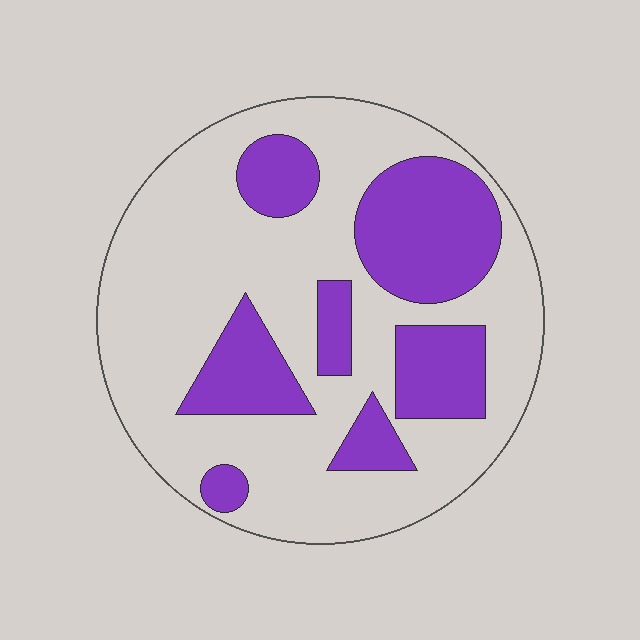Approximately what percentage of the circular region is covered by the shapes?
Approximately 30%.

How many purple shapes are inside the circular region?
7.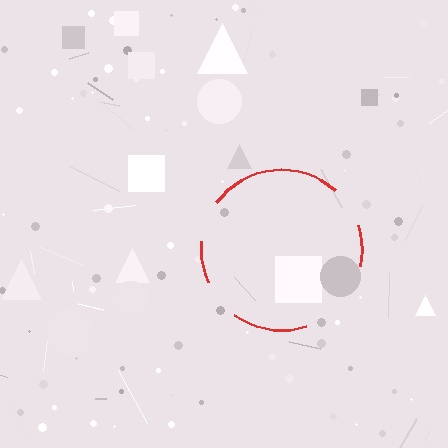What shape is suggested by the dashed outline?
The dashed outline suggests a circle.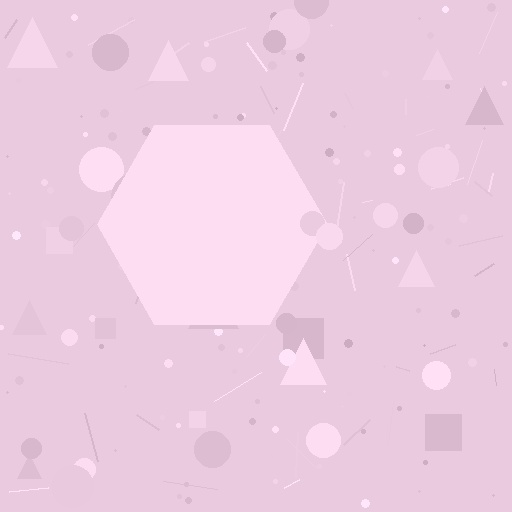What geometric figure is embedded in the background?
A hexagon is embedded in the background.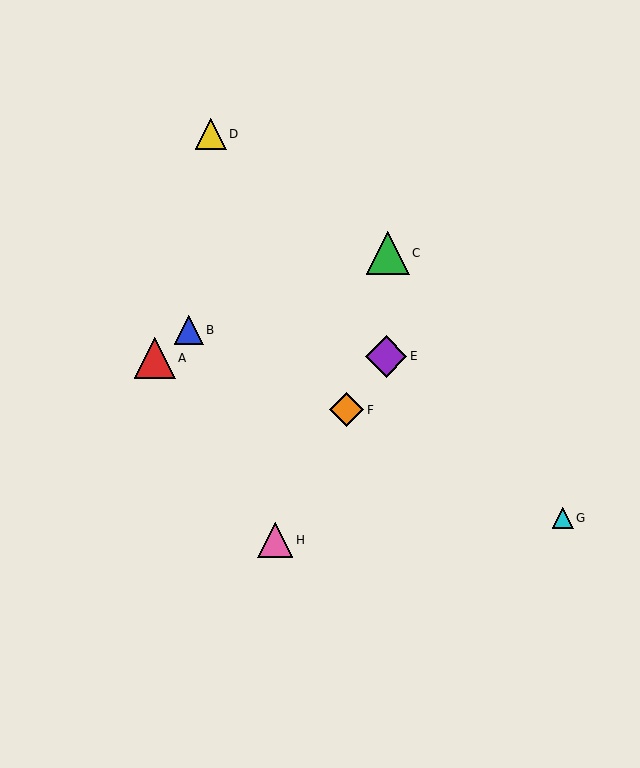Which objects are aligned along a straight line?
Objects B, F, G are aligned along a straight line.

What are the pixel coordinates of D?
Object D is at (211, 134).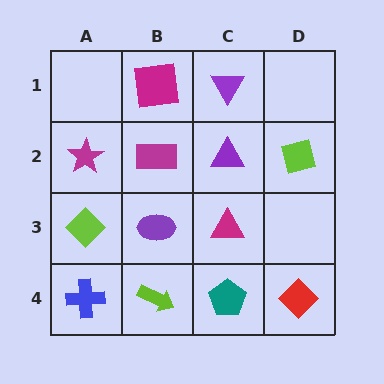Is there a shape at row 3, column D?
No, that cell is empty.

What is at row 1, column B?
A magenta square.